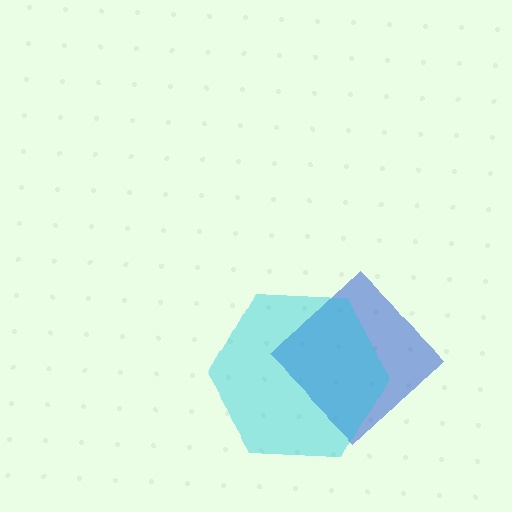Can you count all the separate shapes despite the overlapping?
Yes, there are 2 separate shapes.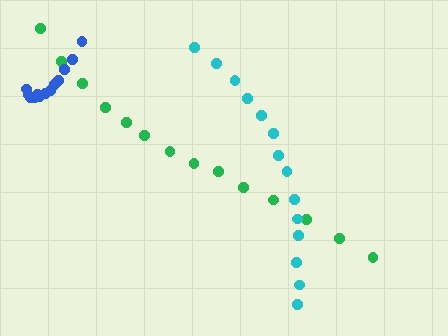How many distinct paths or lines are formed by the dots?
There are 3 distinct paths.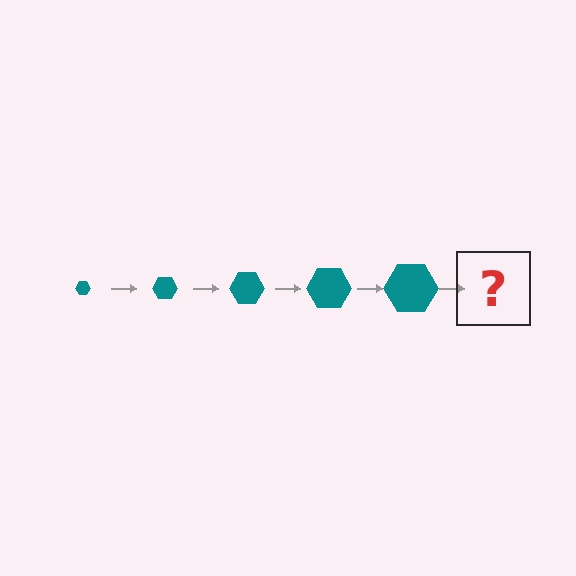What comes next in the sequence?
The next element should be a teal hexagon, larger than the previous one.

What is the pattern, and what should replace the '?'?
The pattern is that the hexagon gets progressively larger each step. The '?' should be a teal hexagon, larger than the previous one.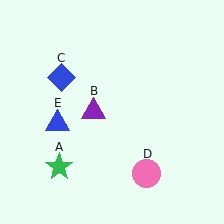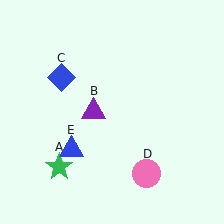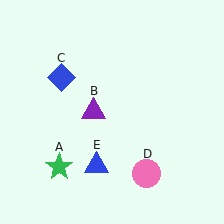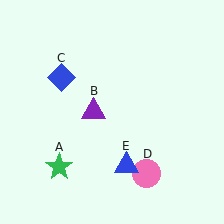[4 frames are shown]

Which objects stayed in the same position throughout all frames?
Green star (object A) and purple triangle (object B) and blue diamond (object C) and pink circle (object D) remained stationary.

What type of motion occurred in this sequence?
The blue triangle (object E) rotated counterclockwise around the center of the scene.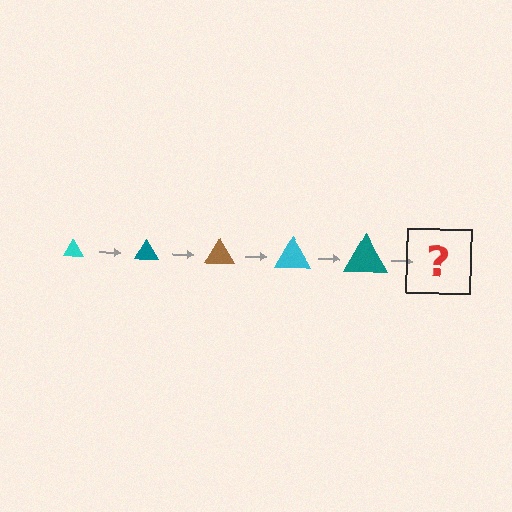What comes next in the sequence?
The next element should be a brown triangle, larger than the previous one.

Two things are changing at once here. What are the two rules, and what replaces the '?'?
The two rules are that the triangle grows larger each step and the color cycles through cyan, teal, and brown. The '?' should be a brown triangle, larger than the previous one.